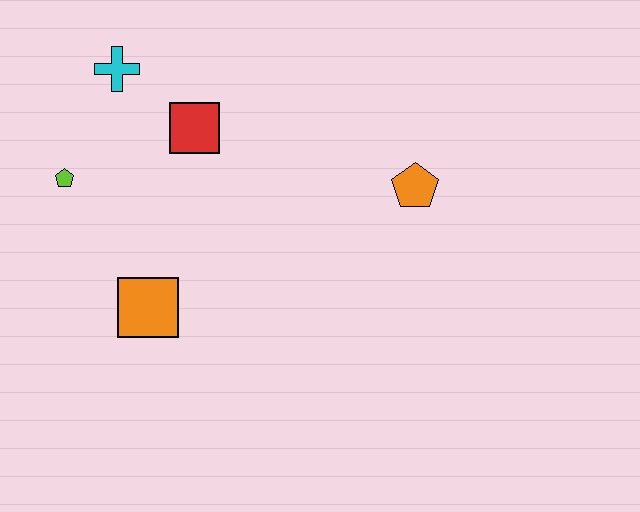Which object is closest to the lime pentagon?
The cyan cross is closest to the lime pentagon.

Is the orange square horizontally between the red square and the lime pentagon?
Yes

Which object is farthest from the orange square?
The orange pentagon is farthest from the orange square.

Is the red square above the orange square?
Yes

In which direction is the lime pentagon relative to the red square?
The lime pentagon is to the left of the red square.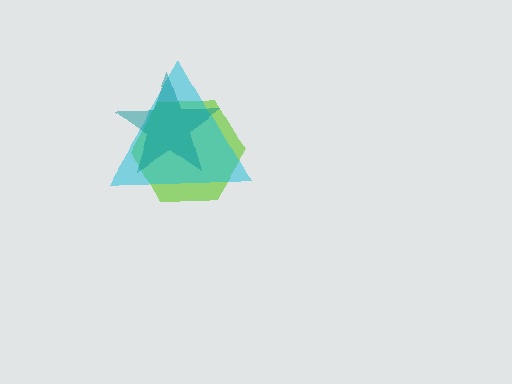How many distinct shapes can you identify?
There are 3 distinct shapes: a lime hexagon, a cyan triangle, a teal star.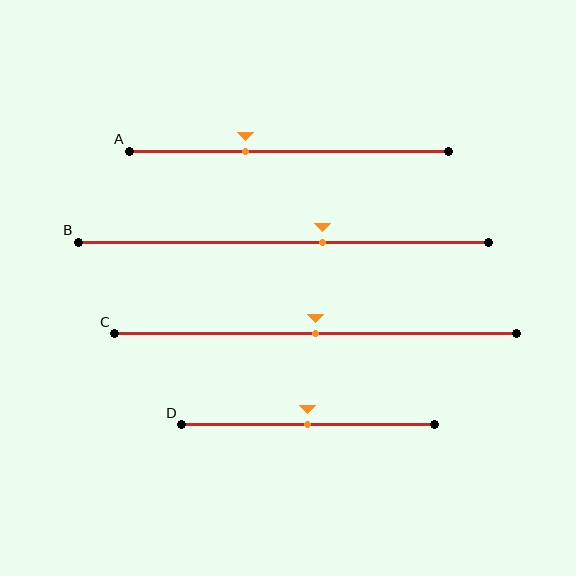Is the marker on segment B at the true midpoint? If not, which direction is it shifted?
No, the marker on segment B is shifted to the right by about 10% of the segment length.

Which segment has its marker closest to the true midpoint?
Segment C has its marker closest to the true midpoint.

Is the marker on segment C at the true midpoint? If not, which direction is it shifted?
Yes, the marker on segment C is at the true midpoint.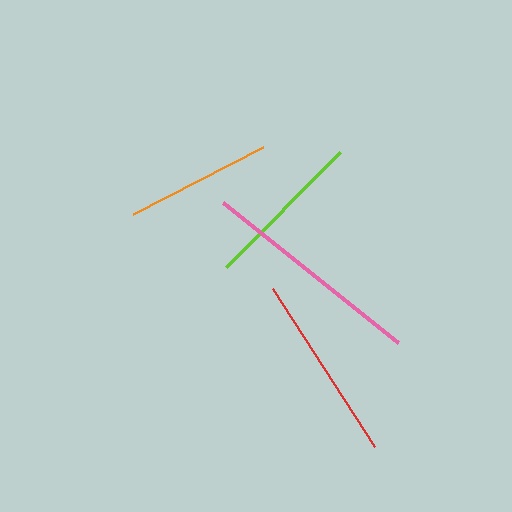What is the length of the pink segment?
The pink segment is approximately 224 pixels long.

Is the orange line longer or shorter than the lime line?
The lime line is longer than the orange line.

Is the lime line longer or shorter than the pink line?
The pink line is longer than the lime line.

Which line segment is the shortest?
The orange line is the shortest at approximately 146 pixels.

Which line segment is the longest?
The pink line is the longest at approximately 224 pixels.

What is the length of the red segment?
The red segment is approximately 188 pixels long.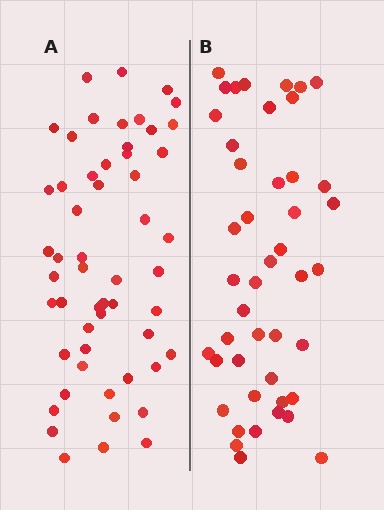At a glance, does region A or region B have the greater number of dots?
Region A (the left region) has more dots.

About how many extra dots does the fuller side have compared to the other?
Region A has roughly 8 or so more dots than region B.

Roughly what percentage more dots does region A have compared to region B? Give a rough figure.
About 20% more.